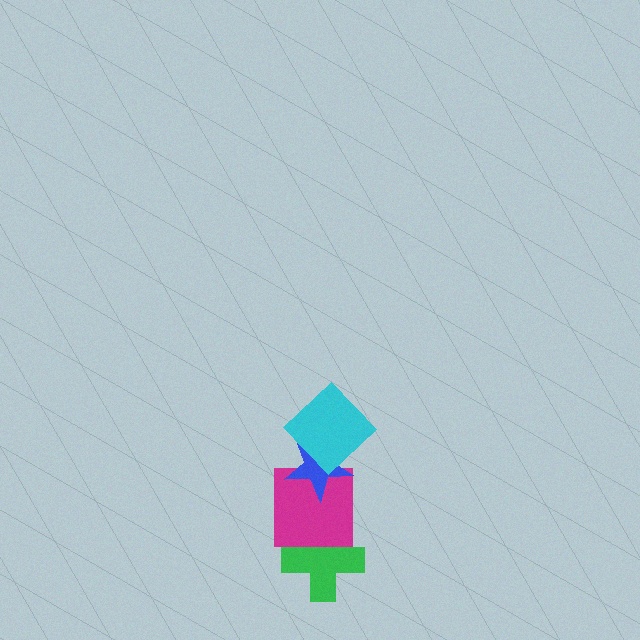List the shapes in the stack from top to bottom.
From top to bottom: the cyan diamond, the blue star, the magenta square, the green cross.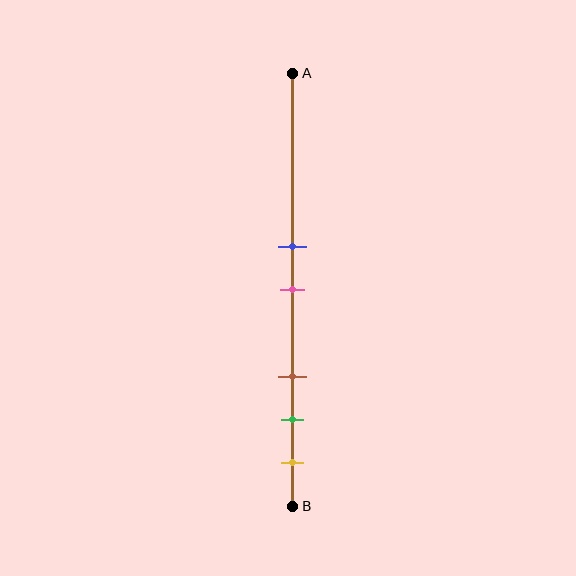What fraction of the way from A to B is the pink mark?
The pink mark is approximately 50% (0.5) of the way from A to B.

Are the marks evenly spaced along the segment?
No, the marks are not evenly spaced.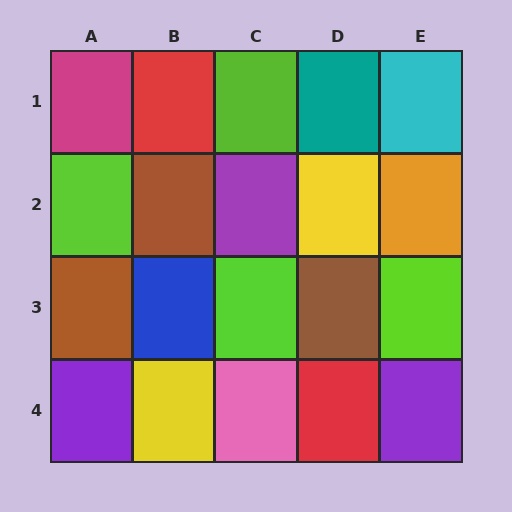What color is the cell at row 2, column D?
Yellow.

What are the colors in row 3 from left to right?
Brown, blue, lime, brown, lime.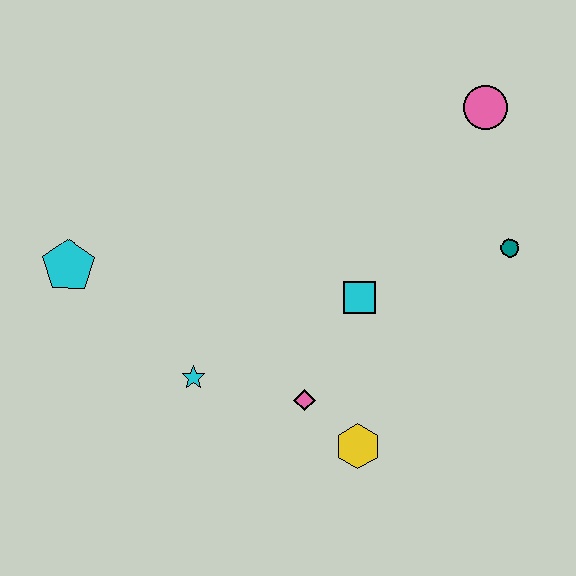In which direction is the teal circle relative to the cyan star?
The teal circle is to the right of the cyan star.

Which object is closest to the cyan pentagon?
The cyan star is closest to the cyan pentagon.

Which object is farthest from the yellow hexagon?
The pink circle is farthest from the yellow hexagon.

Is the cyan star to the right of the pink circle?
No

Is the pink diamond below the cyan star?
Yes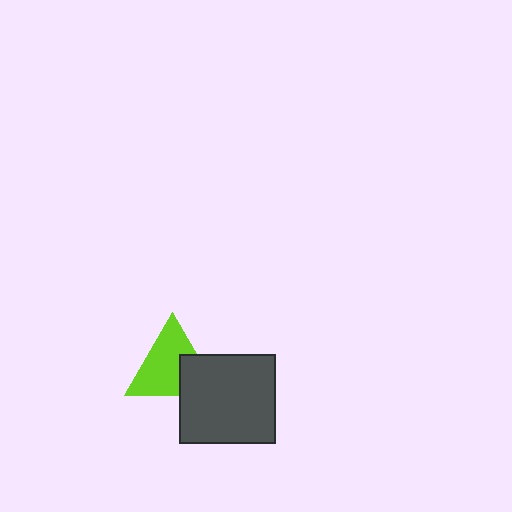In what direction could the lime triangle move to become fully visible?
The lime triangle could move toward the upper-left. That would shift it out from behind the dark gray rectangle entirely.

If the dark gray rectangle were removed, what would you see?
You would see the complete lime triangle.